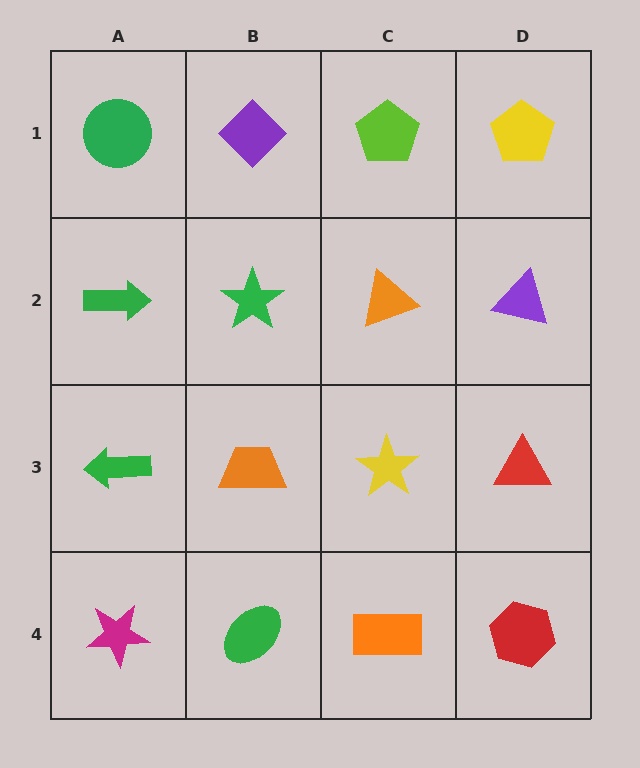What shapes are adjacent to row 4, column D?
A red triangle (row 3, column D), an orange rectangle (row 4, column C).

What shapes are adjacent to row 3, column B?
A green star (row 2, column B), a green ellipse (row 4, column B), a green arrow (row 3, column A), a yellow star (row 3, column C).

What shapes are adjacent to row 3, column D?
A purple triangle (row 2, column D), a red hexagon (row 4, column D), a yellow star (row 3, column C).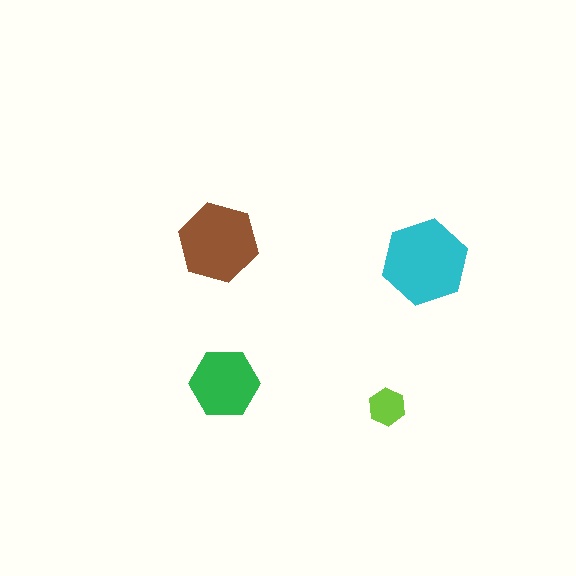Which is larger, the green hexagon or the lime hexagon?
The green one.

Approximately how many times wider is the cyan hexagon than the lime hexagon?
About 2.5 times wider.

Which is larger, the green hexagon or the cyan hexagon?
The cyan one.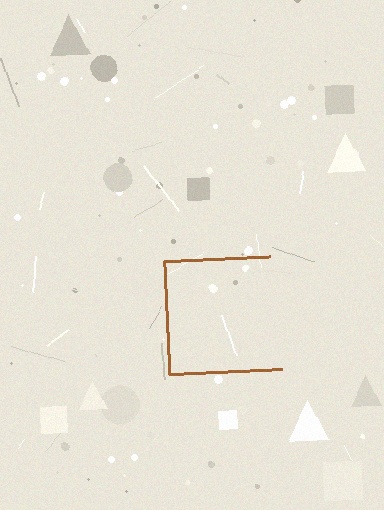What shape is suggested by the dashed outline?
The dashed outline suggests a square.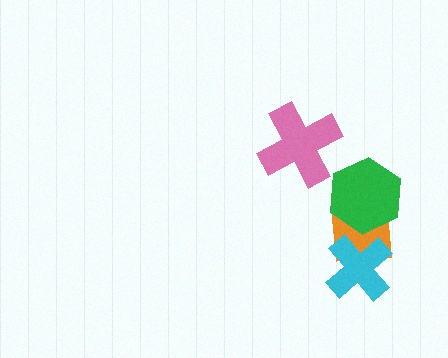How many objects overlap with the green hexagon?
1 object overlaps with the green hexagon.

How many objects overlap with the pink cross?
0 objects overlap with the pink cross.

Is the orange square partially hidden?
Yes, it is partially covered by another shape.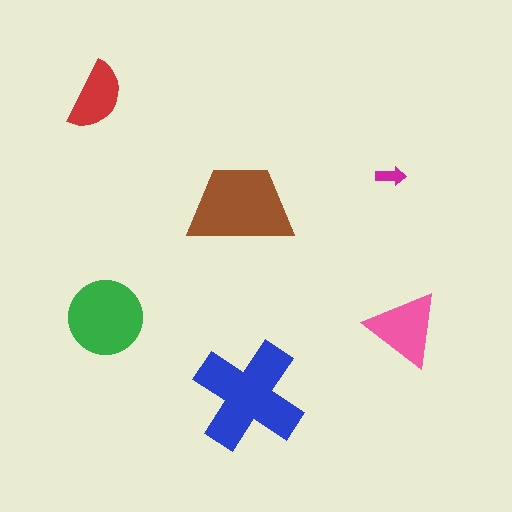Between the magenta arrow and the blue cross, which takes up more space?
The blue cross.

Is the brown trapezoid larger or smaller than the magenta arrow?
Larger.